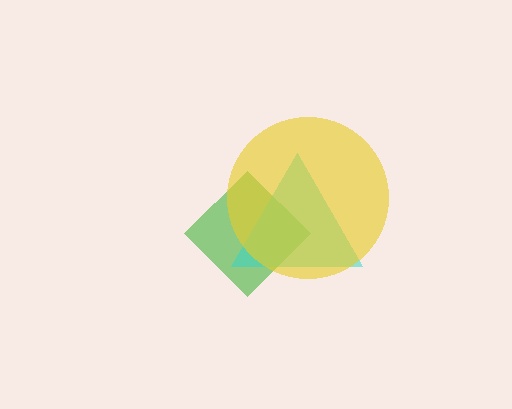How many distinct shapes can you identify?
There are 3 distinct shapes: a green diamond, a cyan triangle, a yellow circle.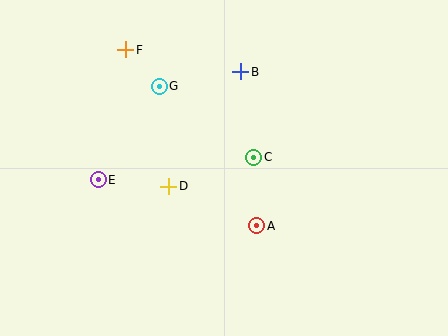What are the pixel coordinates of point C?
Point C is at (254, 157).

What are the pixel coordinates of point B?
Point B is at (241, 72).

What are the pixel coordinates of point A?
Point A is at (257, 226).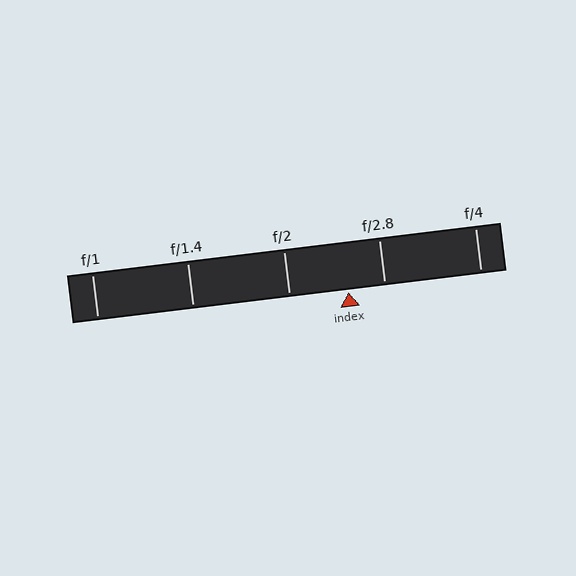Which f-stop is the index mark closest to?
The index mark is closest to f/2.8.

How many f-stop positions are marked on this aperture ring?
There are 5 f-stop positions marked.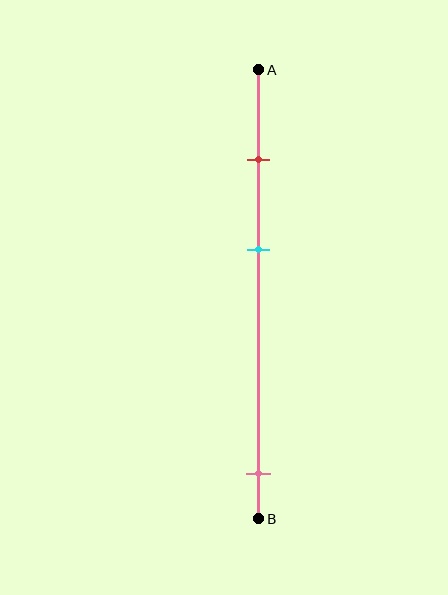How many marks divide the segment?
There are 3 marks dividing the segment.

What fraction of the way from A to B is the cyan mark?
The cyan mark is approximately 40% (0.4) of the way from A to B.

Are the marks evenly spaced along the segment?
No, the marks are not evenly spaced.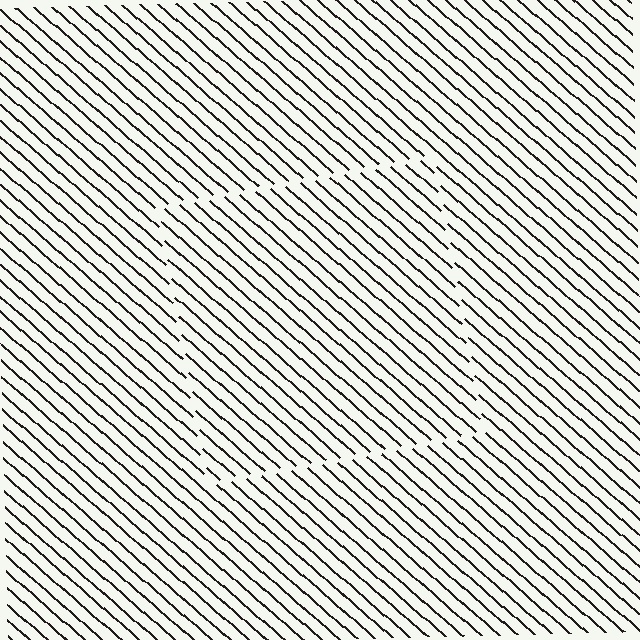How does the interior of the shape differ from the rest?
The interior of the shape contains the same grating, shifted by half a period — the contour is defined by the phase discontinuity where line-ends from the inner and outer gratings abut.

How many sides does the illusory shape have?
4 sides — the line-ends trace a square.